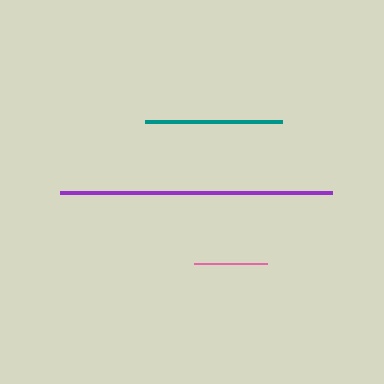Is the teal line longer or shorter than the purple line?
The purple line is longer than the teal line.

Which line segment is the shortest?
The pink line is the shortest at approximately 73 pixels.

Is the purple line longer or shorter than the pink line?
The purple line is longer than the pink line.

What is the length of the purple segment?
The purple segment is approximately 272 pixels long.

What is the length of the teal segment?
The teal segment is approximately 137 pixels long.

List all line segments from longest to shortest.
From longest to shortest: purple, teal, pink.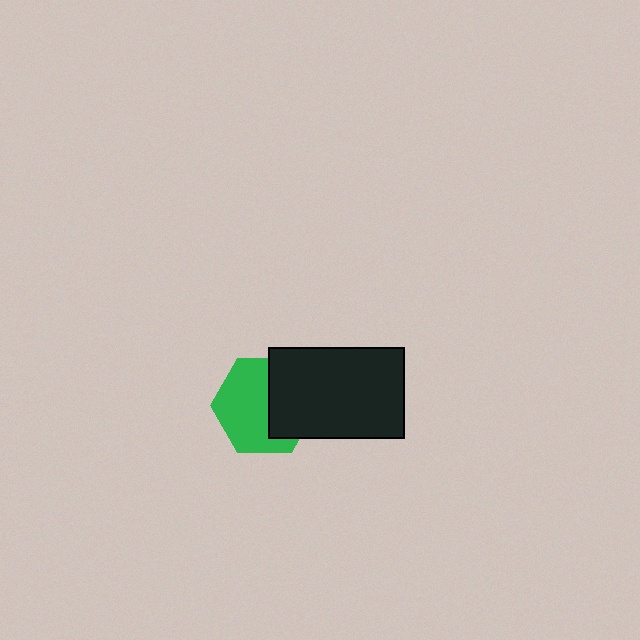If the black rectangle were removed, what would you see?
You would see the complete green hexagon.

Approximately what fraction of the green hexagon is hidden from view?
Roughly 41% of the green hexagon is hidden behind the black rectangle.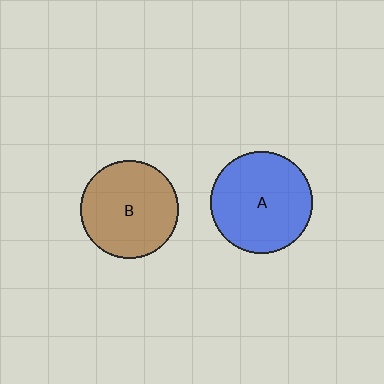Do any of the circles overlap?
No, none of the circles overlap.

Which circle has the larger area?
Circle A (blue).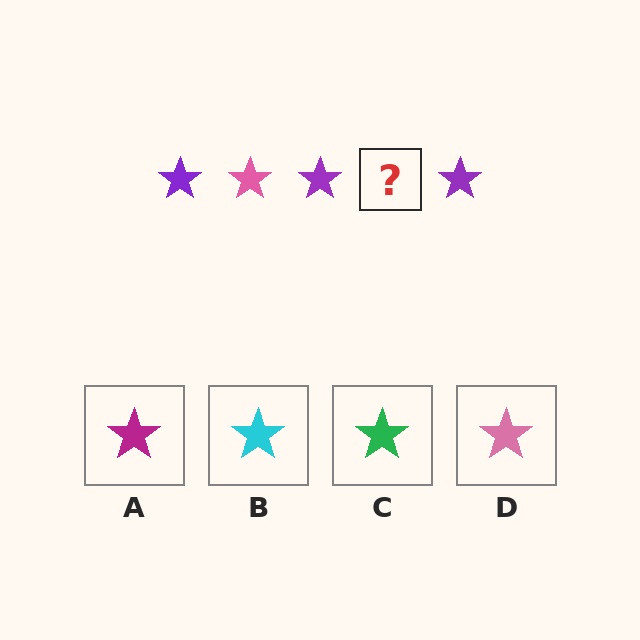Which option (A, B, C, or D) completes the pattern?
D.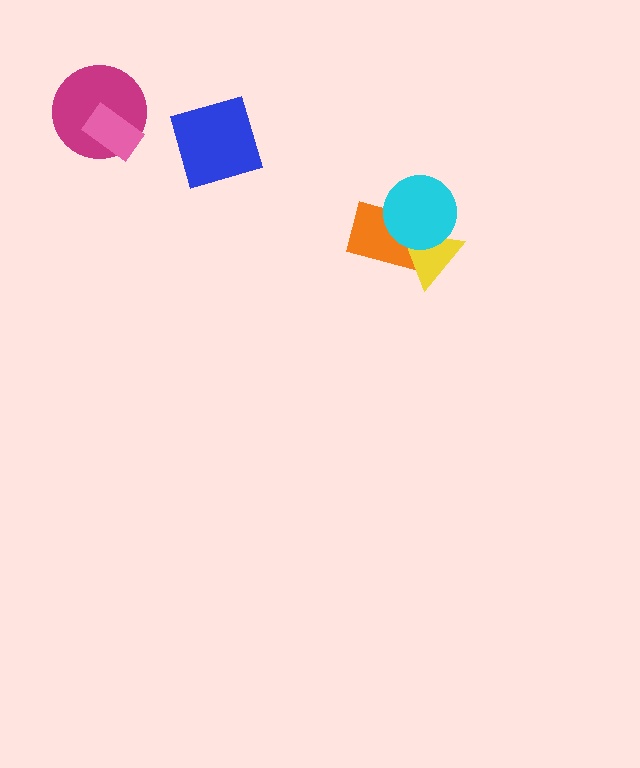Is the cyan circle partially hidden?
No, no other shape covers it.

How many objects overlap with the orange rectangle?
2 objects overlap with the orange rectangle.